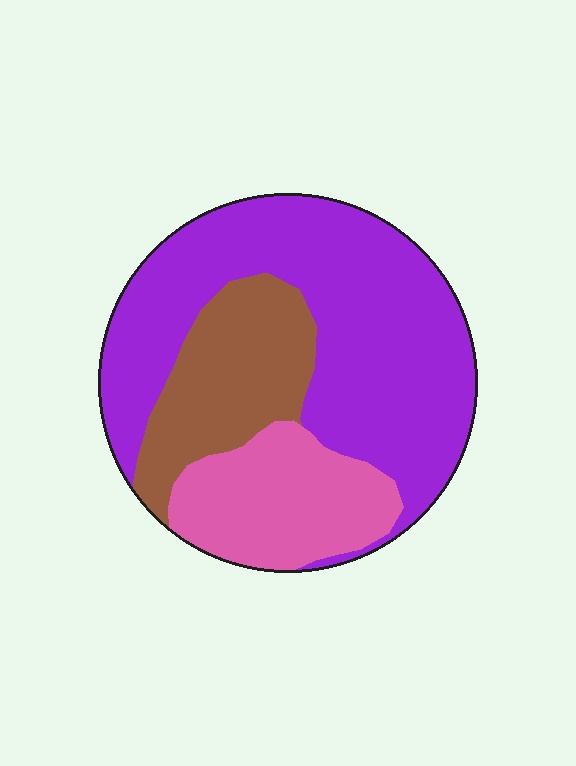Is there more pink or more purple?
Purple.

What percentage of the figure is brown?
Brown covers around 20% of the figure.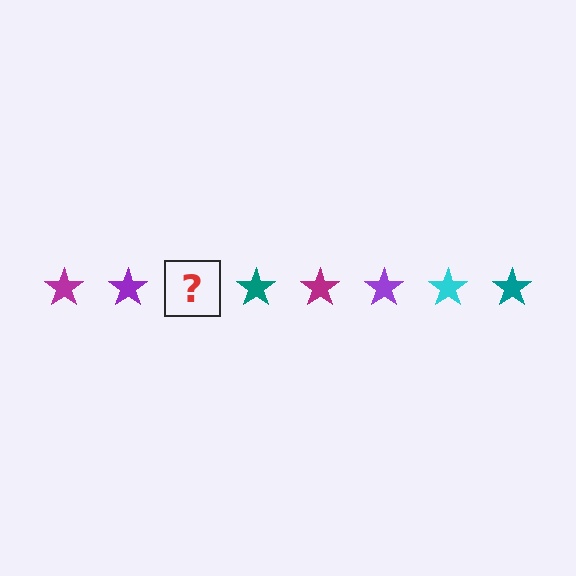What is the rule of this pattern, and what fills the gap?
The rule is that the pattern cycles through magenta, purple, cyan, teal stars. The gap should be filled with a cyan star.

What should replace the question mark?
The question mark should be replaced with a cyan star.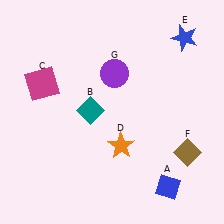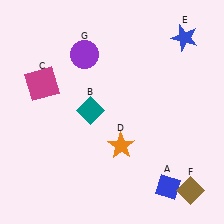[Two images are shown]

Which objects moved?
The objects that moved are: the brown diamond (F), the purple circle (G).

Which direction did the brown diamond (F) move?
The brown diamond (F) moved down.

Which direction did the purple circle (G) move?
The purple circle (G) moved left.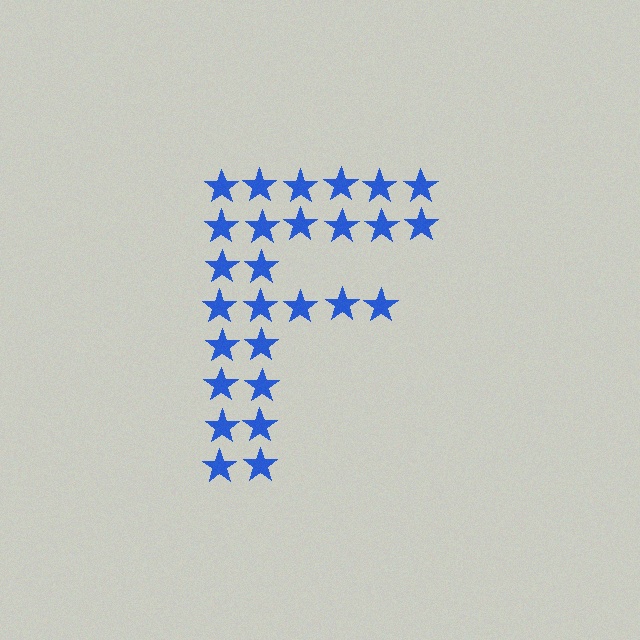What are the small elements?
The small elements are stars.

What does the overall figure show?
The overall figure shows the letter F.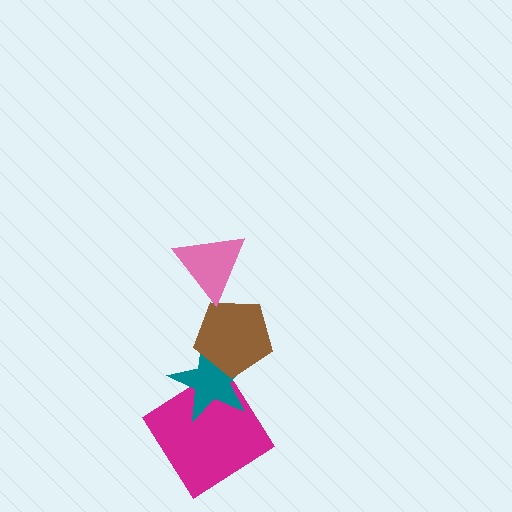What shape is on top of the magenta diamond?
The teal star is on top of the magenta diamond.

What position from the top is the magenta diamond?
The magenta diamond is 4th from the top.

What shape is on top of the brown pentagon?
The pink triangle is on top of the brown pentagon.